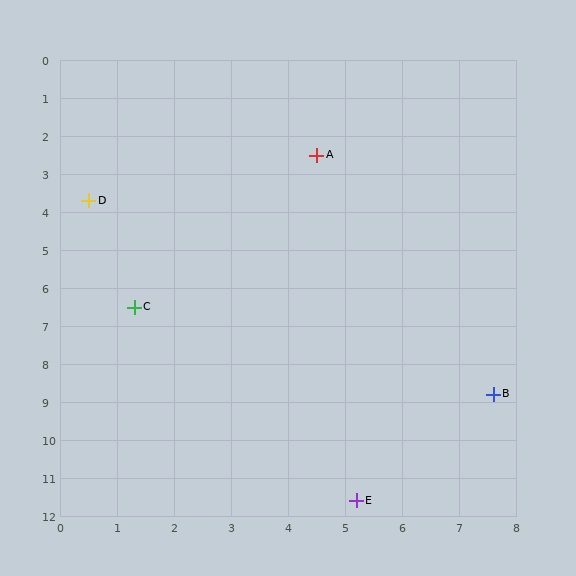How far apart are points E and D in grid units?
Points E and D are about 9.2 grid units apart.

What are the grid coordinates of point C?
Point C is at approximately (1.3, 6.5).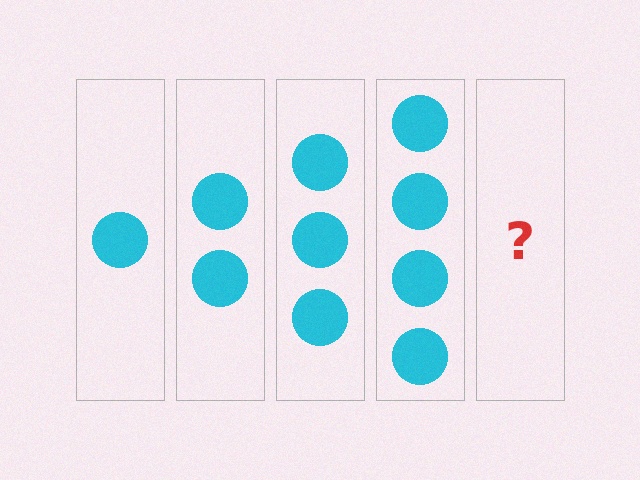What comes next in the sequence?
The next element should be 5 circles.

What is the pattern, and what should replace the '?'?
The pattern is that each step adds one more circle. The '?' should be 5 circles.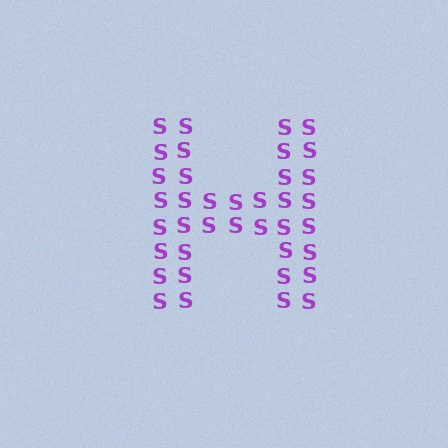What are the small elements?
The small elements are letter S's.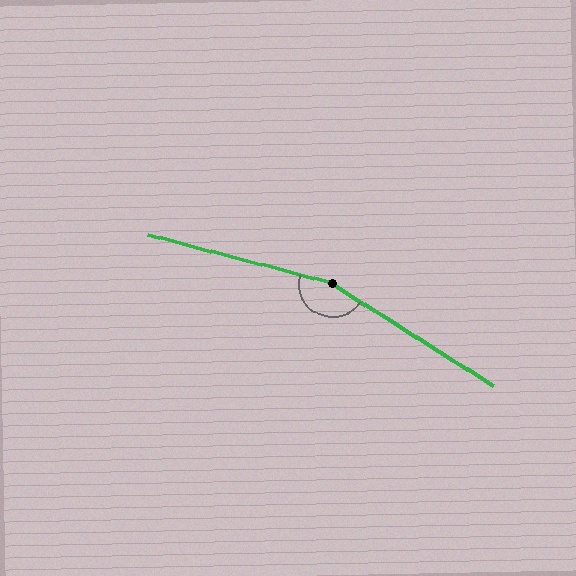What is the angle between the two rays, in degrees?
Approximately 162 degrees.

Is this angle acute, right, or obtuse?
It is obtuse.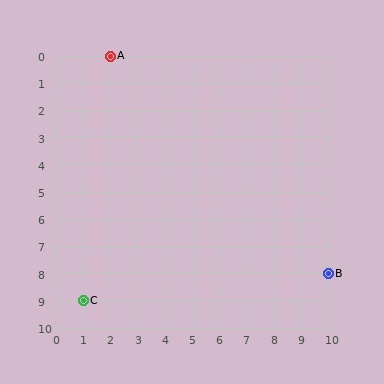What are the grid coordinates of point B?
Point B is at grid coordinates (10, 8).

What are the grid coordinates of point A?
Point A is at grid coordinates (2, 0).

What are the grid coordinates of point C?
Point C is at grid coordinates (1, 9).